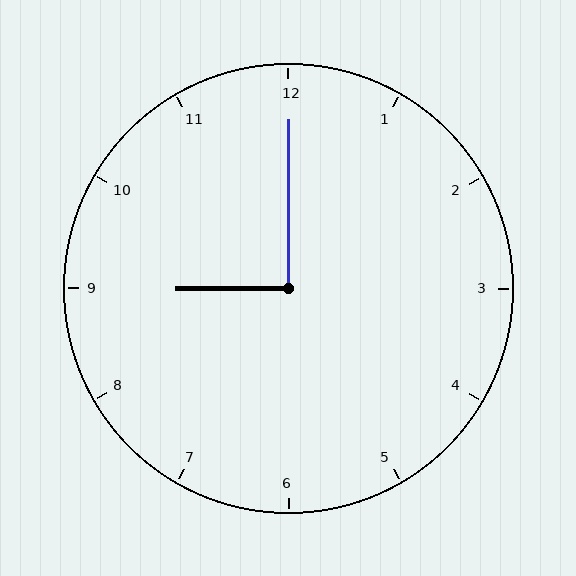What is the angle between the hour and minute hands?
Approximately 90 degrees.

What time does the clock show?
9:00.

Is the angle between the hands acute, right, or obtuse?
It is right.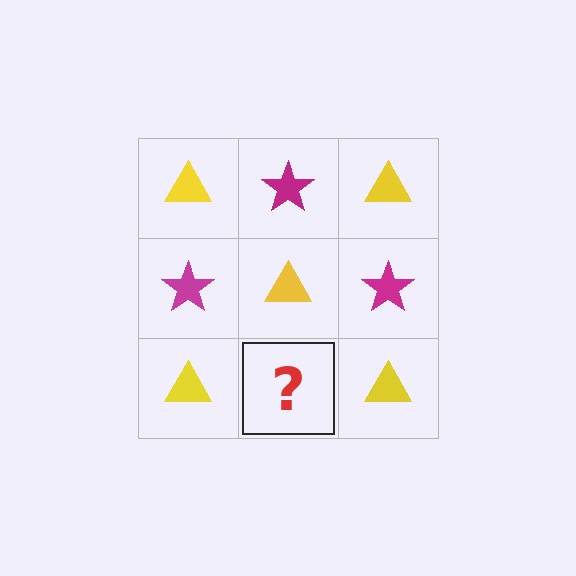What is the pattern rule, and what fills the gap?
The rule is that it alternates yellow triangle and magenta star in a checkerboard pattern. The gap should be filled with a magenta star.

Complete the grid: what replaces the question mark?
The question mark should be replaced with a magenta star.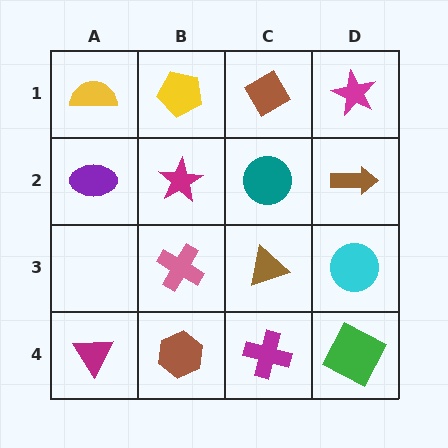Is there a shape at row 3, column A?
No, that cell is empty.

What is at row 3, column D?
A cyan circle.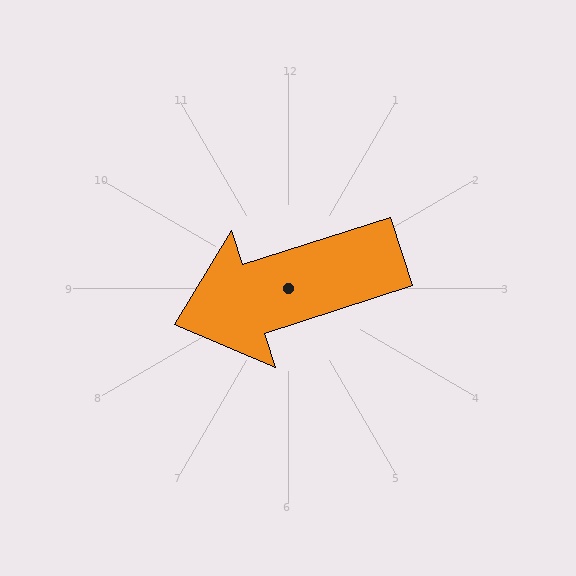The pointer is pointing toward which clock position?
Roughly 8 o'clock.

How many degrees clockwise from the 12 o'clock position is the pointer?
Approximately 252 degrees.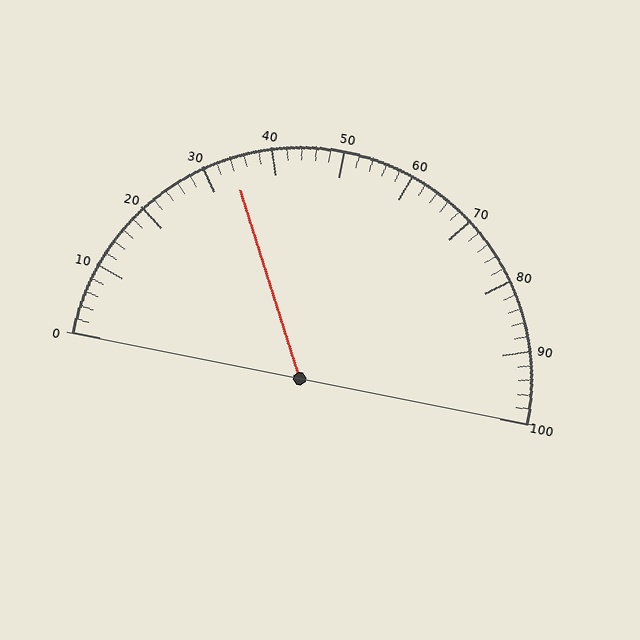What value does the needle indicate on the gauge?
The needle indicates approximately 34.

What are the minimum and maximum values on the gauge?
The gauge ranges from 0 to 100.